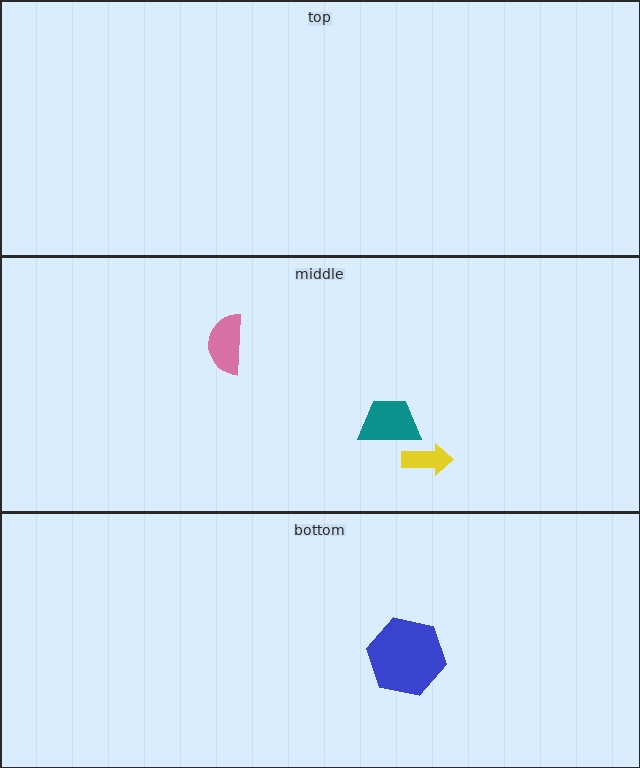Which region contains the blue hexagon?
The bottom region.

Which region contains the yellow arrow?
The middle region.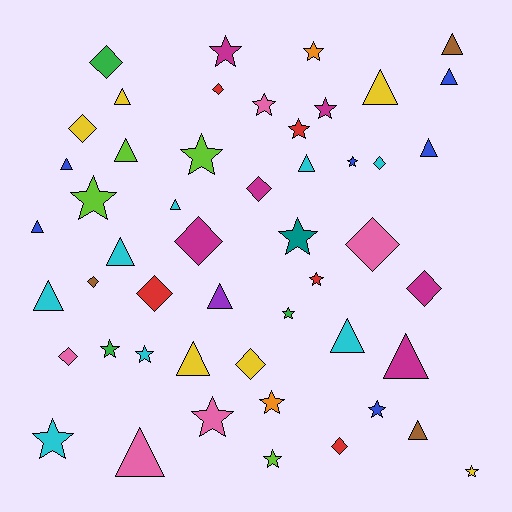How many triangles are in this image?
There are 18 triangles.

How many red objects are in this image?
There are 5 red objects.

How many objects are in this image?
There are 50 objects.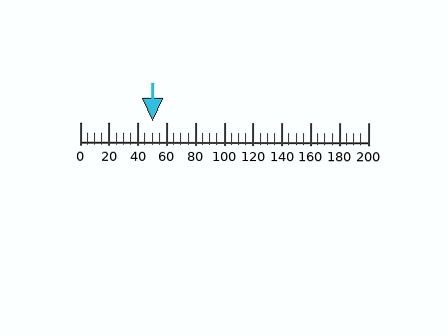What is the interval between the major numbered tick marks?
The major tick marks are spaced 20 units apart.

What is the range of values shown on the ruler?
The ruler shows values from 0 to 200.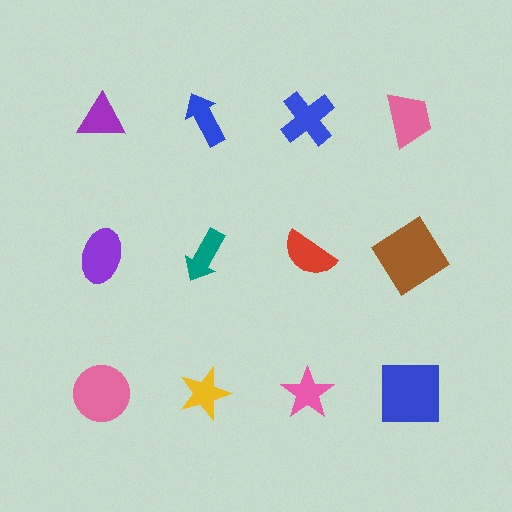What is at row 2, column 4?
A brown diamond.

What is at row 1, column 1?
A purple triangle.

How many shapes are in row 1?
4 shapes.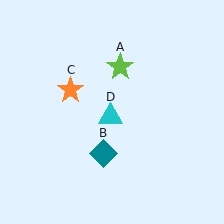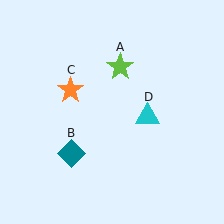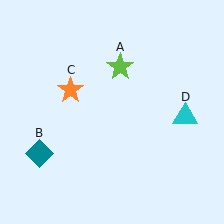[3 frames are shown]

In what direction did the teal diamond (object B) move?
The teal diamond (object B) moved left.